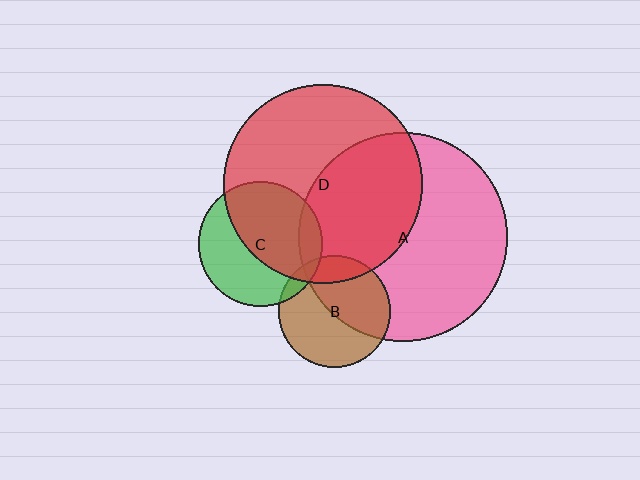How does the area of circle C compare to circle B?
Approximately 1.2 times.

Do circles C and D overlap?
Yes.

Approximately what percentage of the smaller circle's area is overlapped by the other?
Approximately 55%.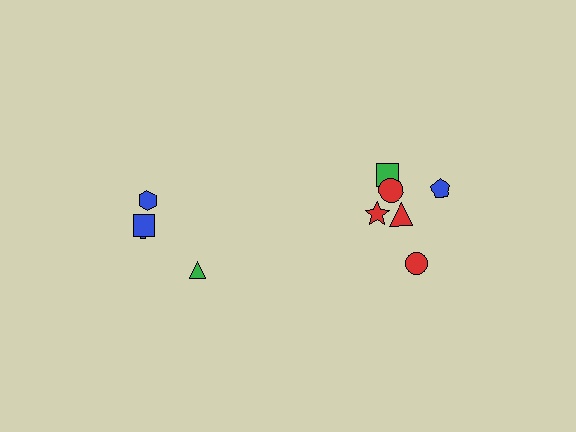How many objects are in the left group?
There are 4 objects.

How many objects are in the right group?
There are 6 objects.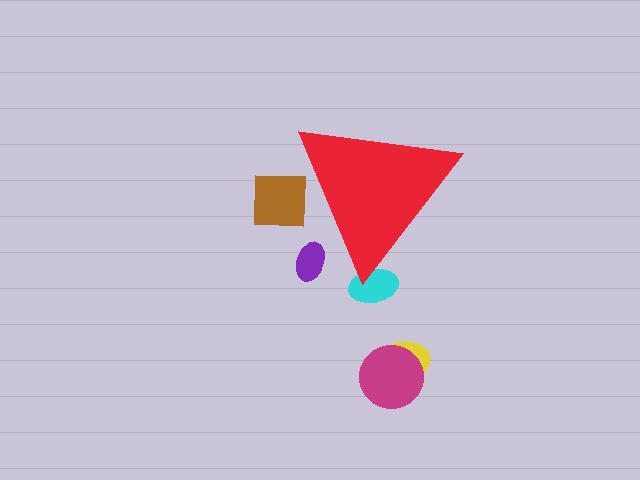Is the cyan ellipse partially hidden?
Yes, the cyan ellipse is partially hidden behind the red triangle.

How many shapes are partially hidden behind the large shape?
3 shapes are partially hidden.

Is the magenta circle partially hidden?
No, the magenta circle is fully visible.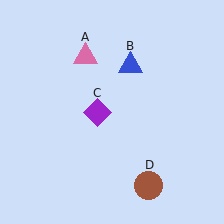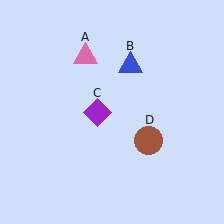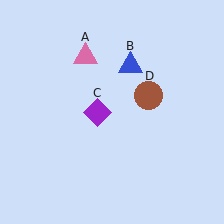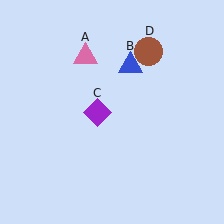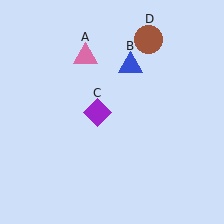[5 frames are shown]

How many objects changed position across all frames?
1 object changed position: brown circle (object D).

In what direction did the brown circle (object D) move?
The brown circle (object D) moved up.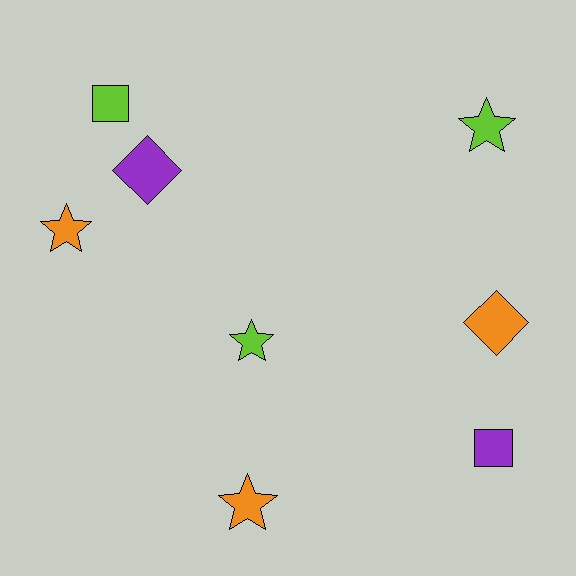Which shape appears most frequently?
Star, with 4 objects.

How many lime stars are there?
There are 2 lime stars.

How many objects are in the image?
There are 8 objects.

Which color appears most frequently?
Lime, with 3 objects.